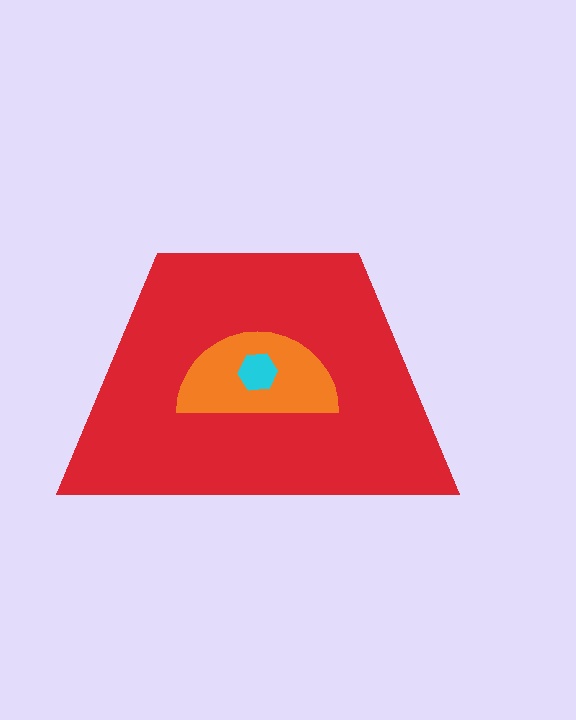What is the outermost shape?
The red trapezoid.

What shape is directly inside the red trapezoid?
The orange semicircle.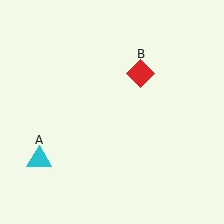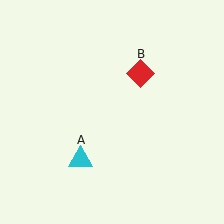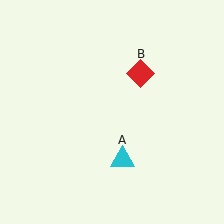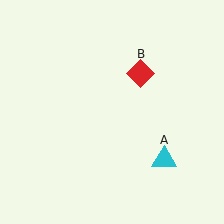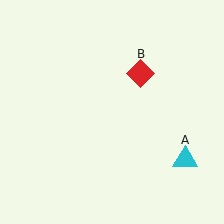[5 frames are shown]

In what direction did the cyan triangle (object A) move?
The cyan triangle (object A) moved right.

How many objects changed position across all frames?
1 object changed position: cyan triangle (object A).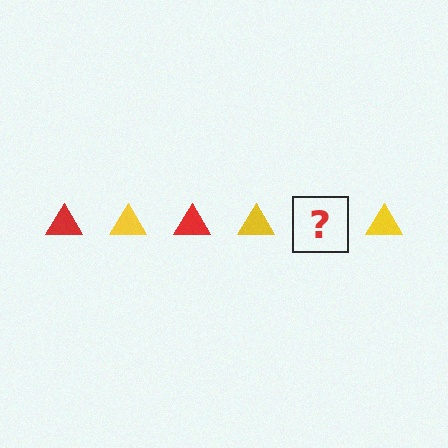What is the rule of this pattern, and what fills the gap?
The rule is that the pattern cycles through red, yellow triangles. The gap should be filled with a red triangle.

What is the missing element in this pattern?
The missing element is a red triangle.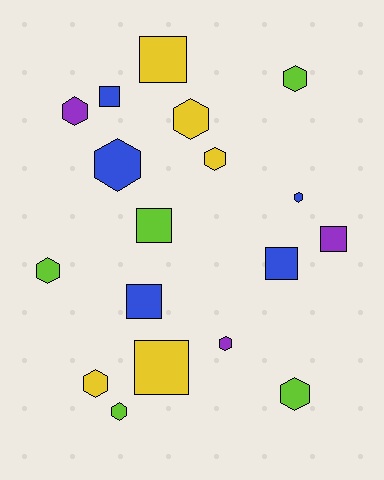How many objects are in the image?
There are 18 objects.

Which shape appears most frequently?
Hexagon, with 11 objects.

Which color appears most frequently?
Blue, with 5 objects.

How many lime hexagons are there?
There are 4 lime hexagons.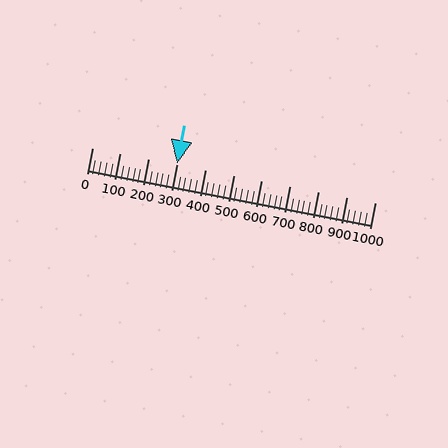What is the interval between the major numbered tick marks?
The major tick marks are spaced 100 units apart.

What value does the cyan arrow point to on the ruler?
The cyan arrow points to approximately 300.